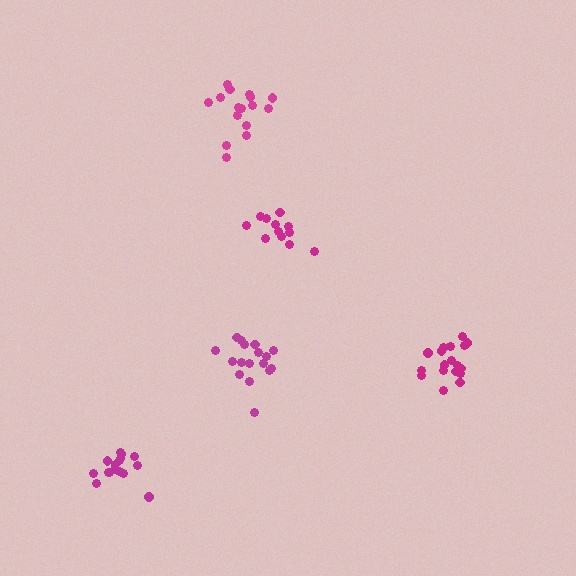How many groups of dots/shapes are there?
There are 5 groups.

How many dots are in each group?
Group 1: 16 dots, Group 2: 12 dots, Group 3: 18 dots, Group 4: 17 dots, Group 5: 16 dots (79 total).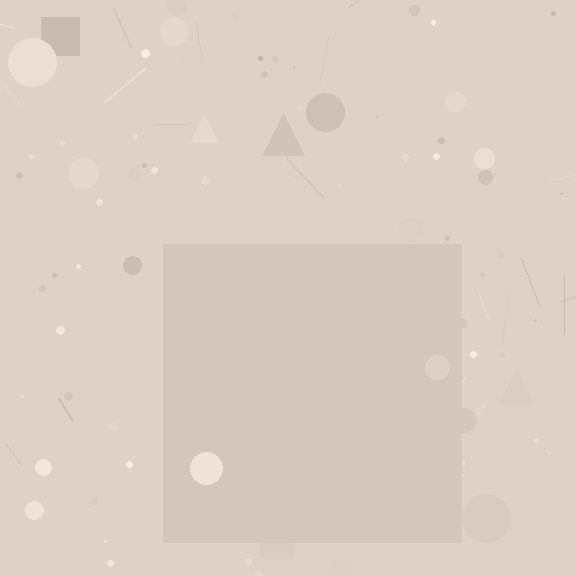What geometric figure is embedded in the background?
A square is embedded in the background.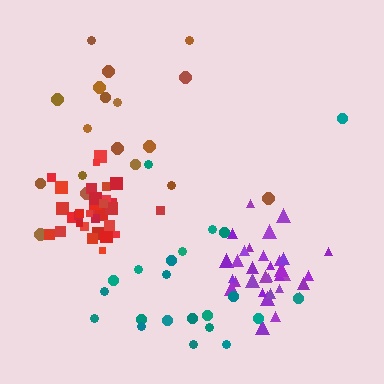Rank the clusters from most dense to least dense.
red, purple, teal, brown.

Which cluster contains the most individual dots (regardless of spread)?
Red (34).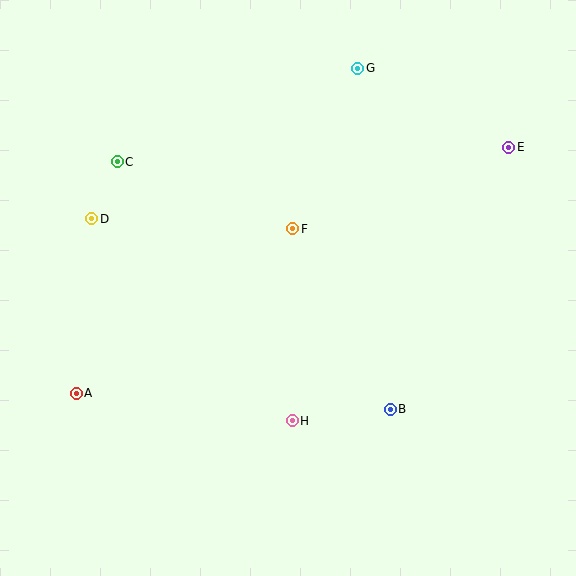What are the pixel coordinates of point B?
Point B is at (390, 409).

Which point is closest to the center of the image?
Point F at (293, 229) is closest to the center.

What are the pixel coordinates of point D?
Point D is at (92, 219).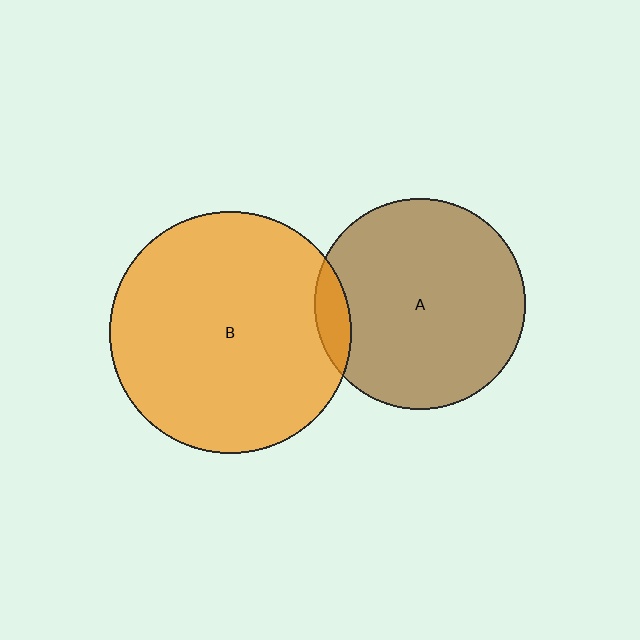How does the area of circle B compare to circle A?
Approximately 1.3 times.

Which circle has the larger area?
Circle B (orange).